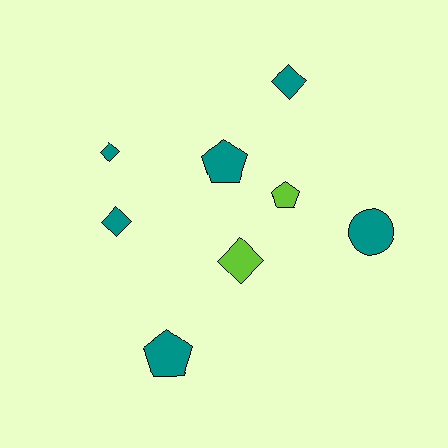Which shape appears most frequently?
Diamond, with 4 objects.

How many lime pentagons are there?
There is 1 lime pentagon.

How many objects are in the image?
There are 8 objects.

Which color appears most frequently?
Teal, with 6 objects.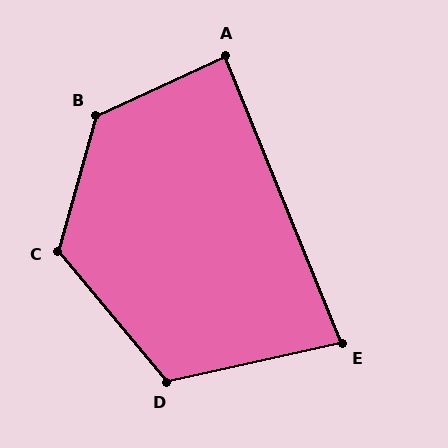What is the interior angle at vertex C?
Approximately 125 degrees (obtuse).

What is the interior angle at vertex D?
Approximately 117 degrees (obtuse).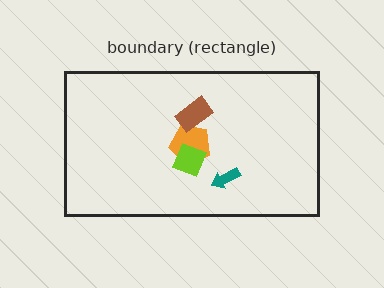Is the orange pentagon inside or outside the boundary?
Inside.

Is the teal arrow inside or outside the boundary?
Inside.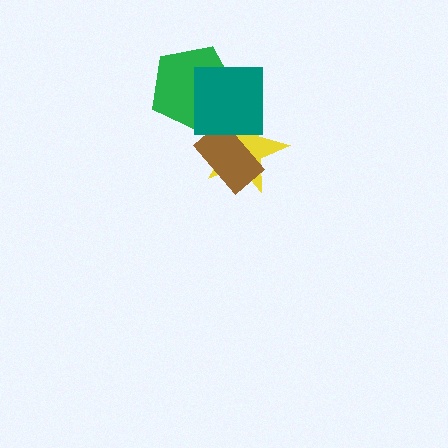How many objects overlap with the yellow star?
3 objects overlap with the yellow star.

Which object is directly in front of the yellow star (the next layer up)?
The brown rectangle is directly in front of the yellow star.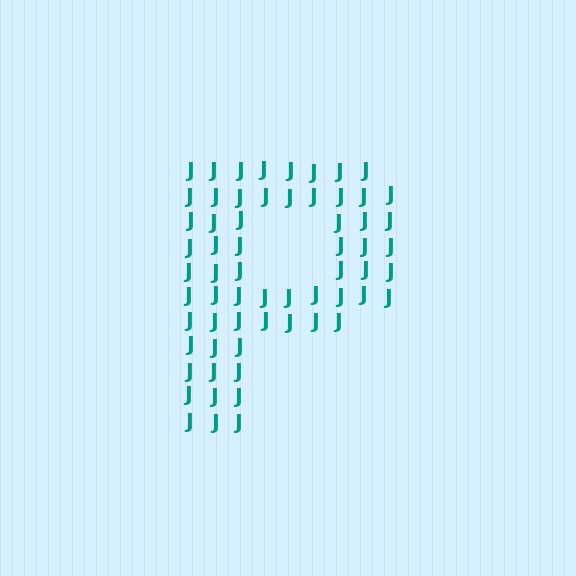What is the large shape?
The large shape is the letter P.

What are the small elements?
The small elements are letter J's.